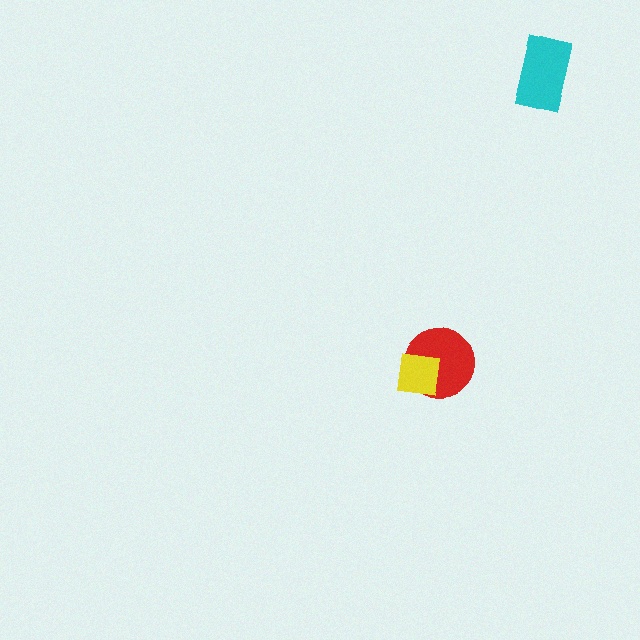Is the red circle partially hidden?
Yes, it is partially covered by another shape.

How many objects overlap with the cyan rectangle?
0 objects overlap with the cyan rectangle.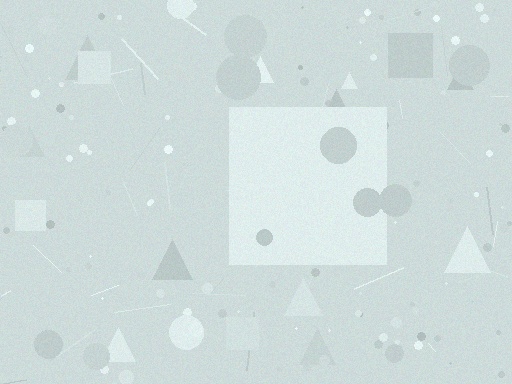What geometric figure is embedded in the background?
A square is embedded in the background.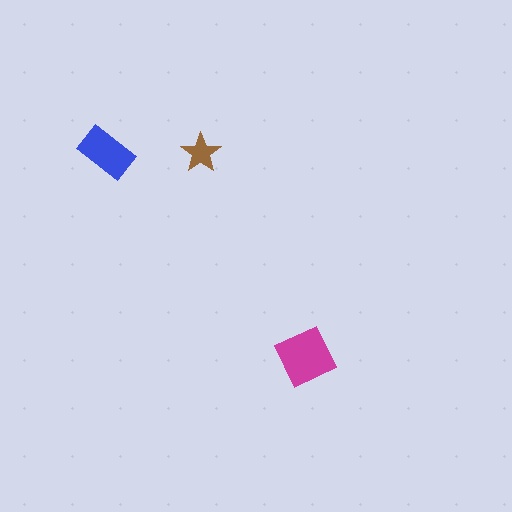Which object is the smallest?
The brown star.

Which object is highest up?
The blue rectangle is topmost.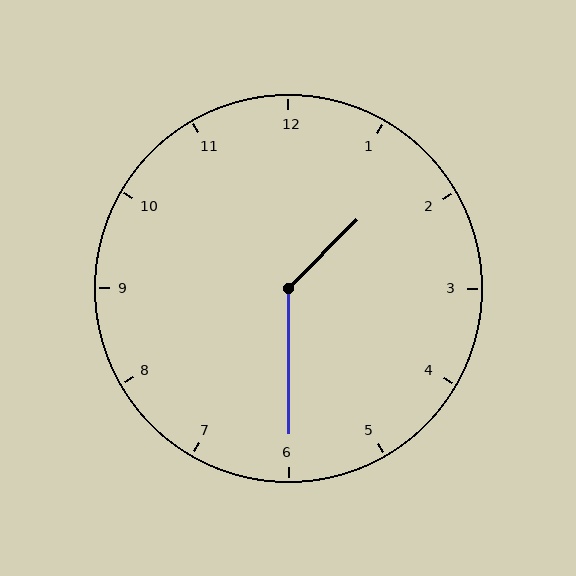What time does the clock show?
1:30.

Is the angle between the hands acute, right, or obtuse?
It is obtuse.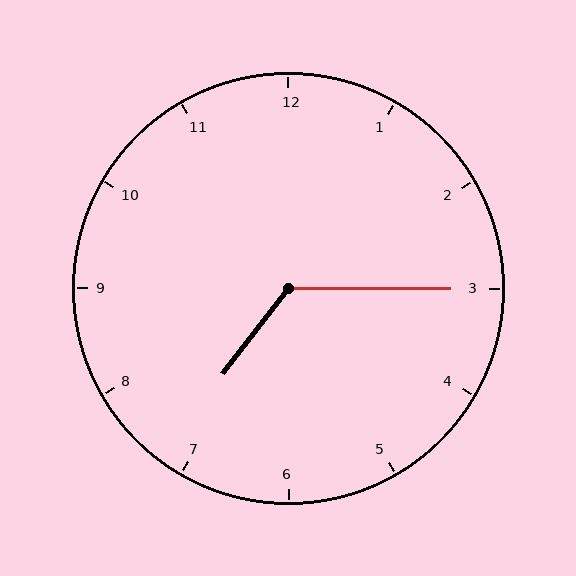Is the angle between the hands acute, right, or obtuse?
It is obtuse.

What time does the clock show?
7:15.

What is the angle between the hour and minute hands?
Approximately 128 degrees.